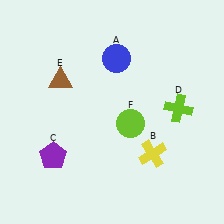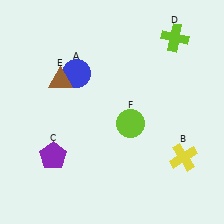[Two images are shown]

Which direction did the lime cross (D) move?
The lime cross (D) moved up.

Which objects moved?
The objects that moved are: the blue circle (A), the yellow cross (B), the lime cross (D).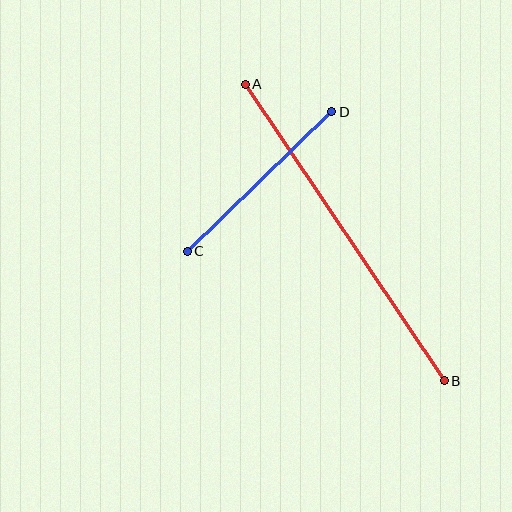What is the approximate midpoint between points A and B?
The midpoint is at approximately (345, 232) pixels.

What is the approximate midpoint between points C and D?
The midpoint is at approximately (260, 182) pixels.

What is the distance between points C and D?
The distance is approximately 201 pixels.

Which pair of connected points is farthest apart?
Points A and B are farthest apart.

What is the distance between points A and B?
The distance is approximately 357 pixels.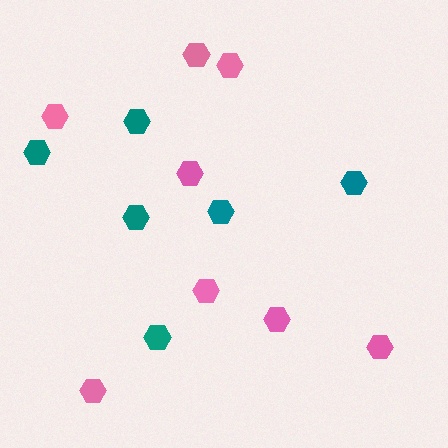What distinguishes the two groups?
There are 2 groups: one group of pink hexagons (8) and one group of teal hexagons (6).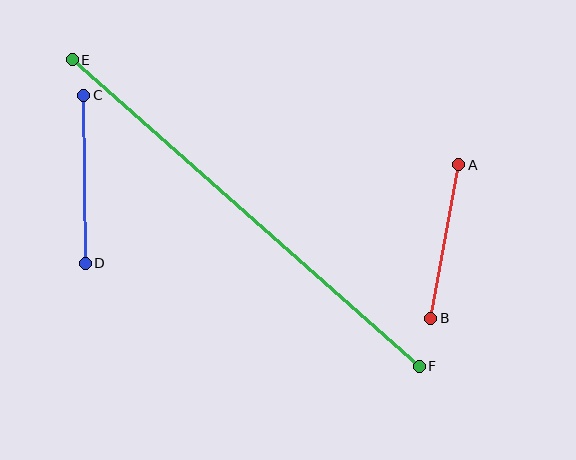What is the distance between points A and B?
The distance is approximately 156 pixels.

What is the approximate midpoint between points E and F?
The midpoint is at approximately (246, 213) pixels.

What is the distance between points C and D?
The distance is approximately 168 pixels.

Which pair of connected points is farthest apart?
Points E and F are farthest apart.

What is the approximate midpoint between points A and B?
The midpoint is at approximately (445, 242) pixels.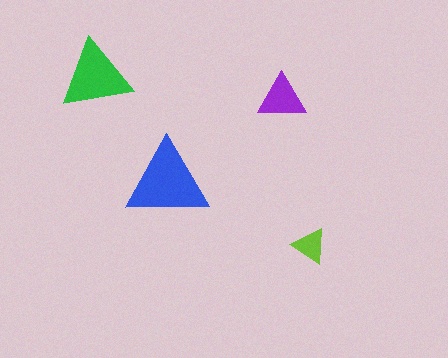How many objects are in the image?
There are 4 objects in the image.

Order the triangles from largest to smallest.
the blue one, the green one, the purple one, the lime one.